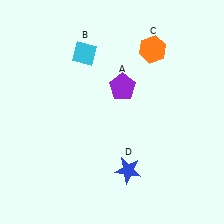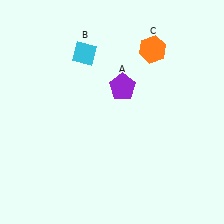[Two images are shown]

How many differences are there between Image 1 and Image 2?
There is 1 difference between the two images.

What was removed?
The blue star (D) was removed in Image 2.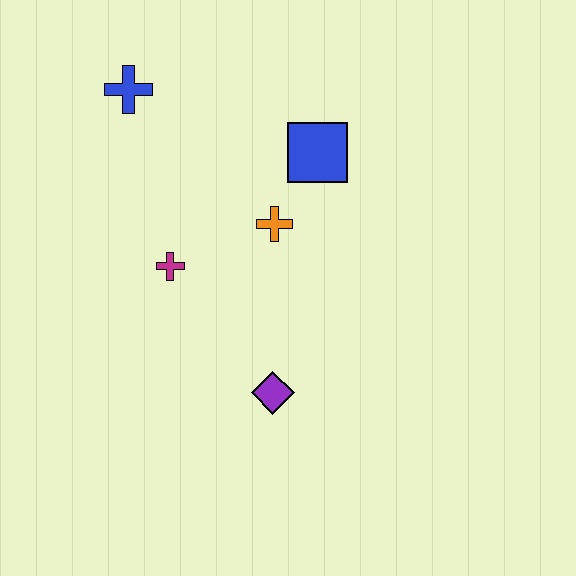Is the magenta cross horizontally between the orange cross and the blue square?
No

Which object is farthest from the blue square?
The purple diamond is farthest from the blue square.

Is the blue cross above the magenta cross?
Yes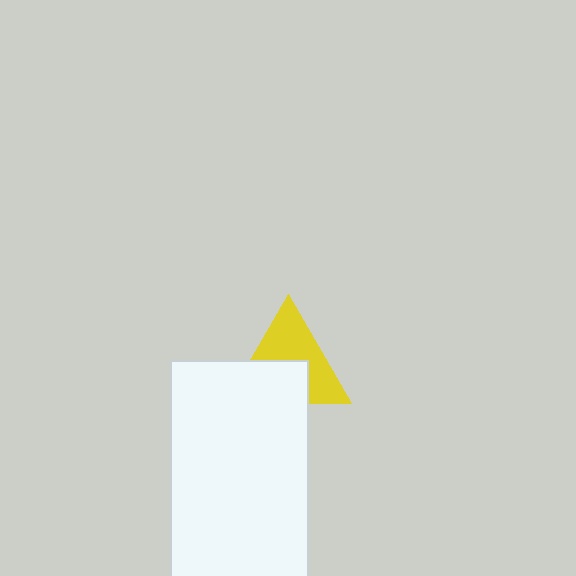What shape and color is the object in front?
The object in front is a white rectangle.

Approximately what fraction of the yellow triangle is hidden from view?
Roughly 45% of the yellow triangle is hidden behind the white rectangle.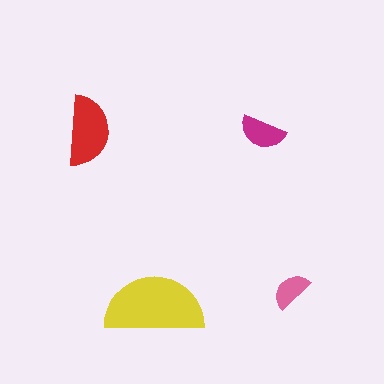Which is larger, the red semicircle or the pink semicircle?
The red one.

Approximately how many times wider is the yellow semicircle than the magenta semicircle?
About 2 times wider.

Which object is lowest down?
The yellow semicircle is bottommost.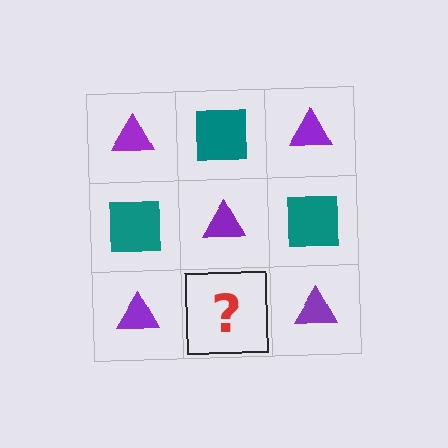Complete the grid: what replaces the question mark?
The question mark should be replaced with a teal square.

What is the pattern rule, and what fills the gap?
The rule is that it alternates purple triangle and teal square in a checkerboard pattern. The gap should be filled with a teal square.